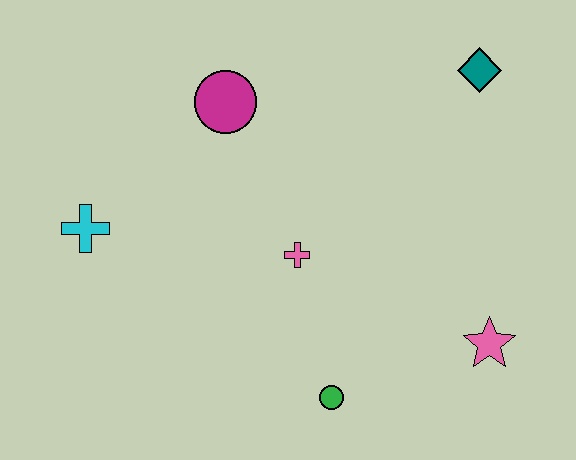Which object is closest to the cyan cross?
The magenta circle is closest to the cyan cross.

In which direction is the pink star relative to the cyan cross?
The pink star is to the right of the cyan cross.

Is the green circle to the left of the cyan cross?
No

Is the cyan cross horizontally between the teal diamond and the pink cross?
No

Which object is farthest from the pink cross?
The teal diamond is farthest from the pink cross.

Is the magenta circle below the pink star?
No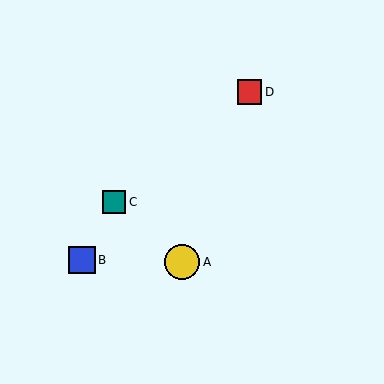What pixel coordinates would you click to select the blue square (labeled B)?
Click at (82, 260) to select the blue square B.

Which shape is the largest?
The yellow circle (labeled A) is the largest.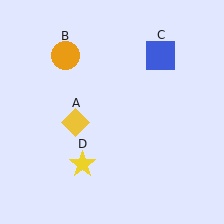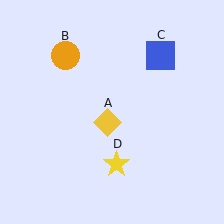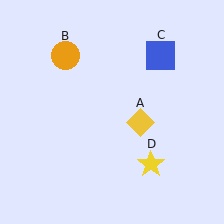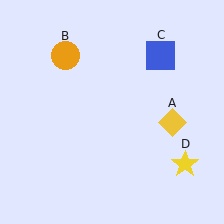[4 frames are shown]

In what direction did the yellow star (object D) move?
The yellow star (object D) moved right.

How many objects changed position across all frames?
2 objects changed position: yellow diamond (object A), yellow star (object D).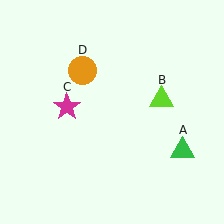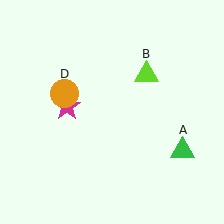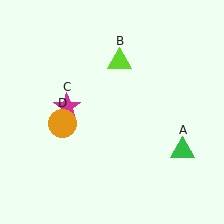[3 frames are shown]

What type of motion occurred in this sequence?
The lime triangle (object B), orange circle (object D) rotated counterclockwise around the center of the scene.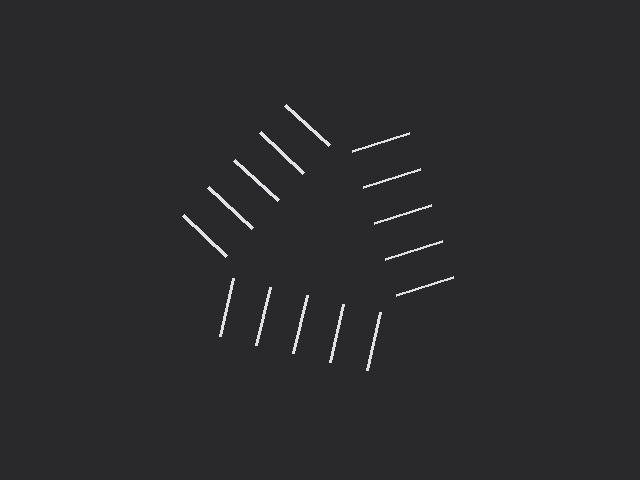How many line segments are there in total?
15 — 5 along each of the 3 edges.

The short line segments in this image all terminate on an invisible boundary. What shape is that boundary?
An illusory triangle — the line segments terminate on its edges but no continuous stroke is drawn.